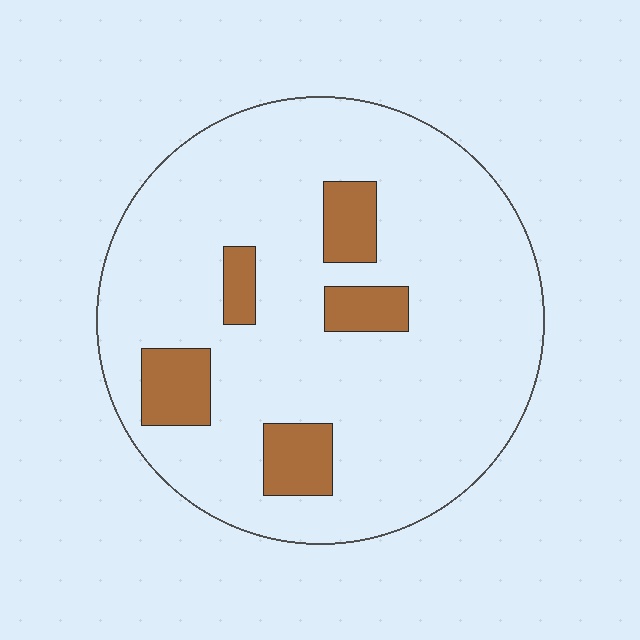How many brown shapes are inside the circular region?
5.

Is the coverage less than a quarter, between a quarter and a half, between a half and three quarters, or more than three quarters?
Less than a quarter.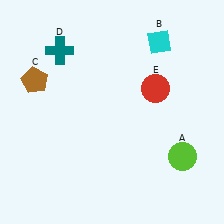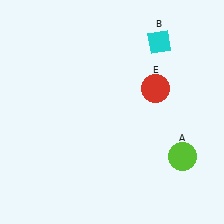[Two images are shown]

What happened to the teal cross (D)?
The teal cross (D) was removed in Image 2. It was in the top-left area of Image 1.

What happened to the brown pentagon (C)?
The brown pentagon (C) was removed in Image 2. It was in the top-left area of Image 1.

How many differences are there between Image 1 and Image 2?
There are 2 differences between the two images.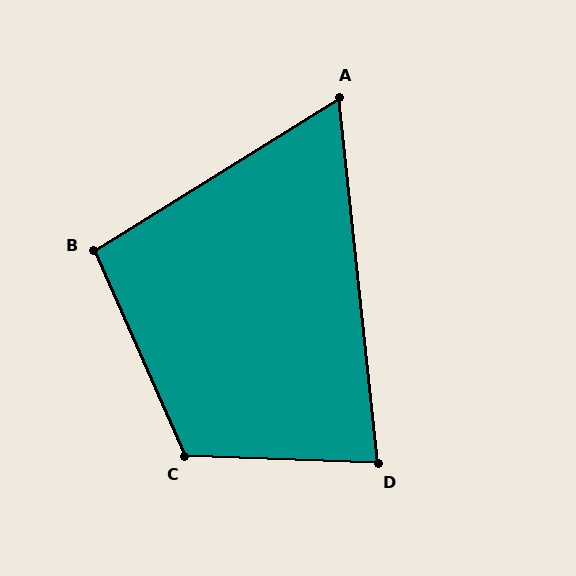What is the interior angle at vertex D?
Approximately 82 degrees (acute).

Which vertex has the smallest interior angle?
A, at approximately 64 degrees.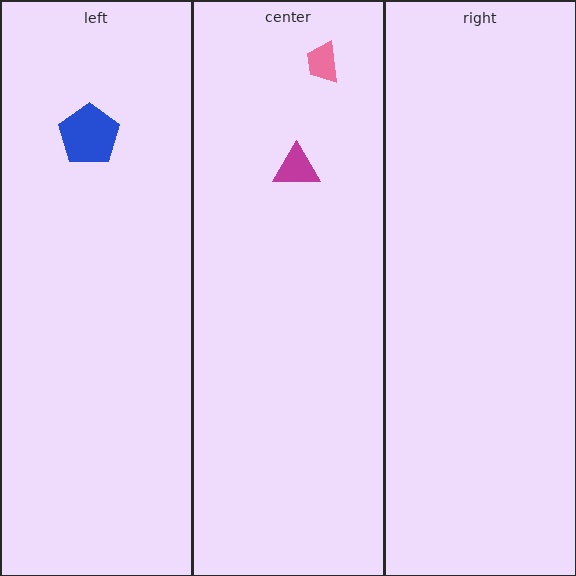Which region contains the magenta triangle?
The center region.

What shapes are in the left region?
The blue pentagon.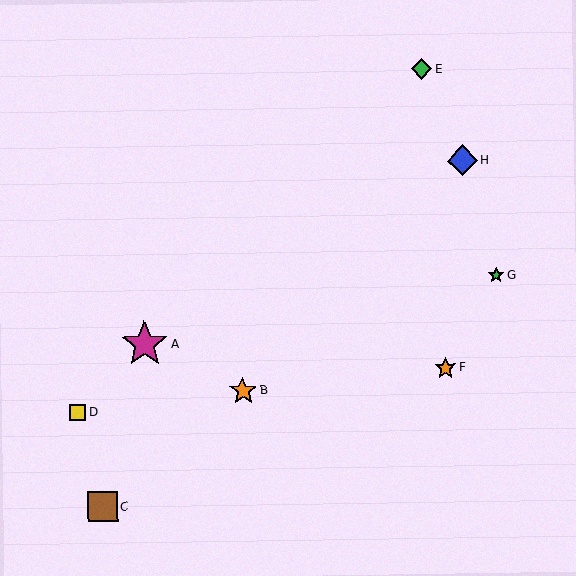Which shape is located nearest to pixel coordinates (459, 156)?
The blue diamond (labeled H) at (462, 160) is nearest to that location.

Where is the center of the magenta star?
The center of the magenta star is at (145, 344).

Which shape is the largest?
The magenta star (labeled A) is the largest.